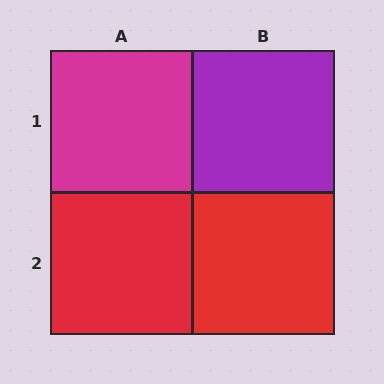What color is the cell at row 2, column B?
Red.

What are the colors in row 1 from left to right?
Magenta, purple.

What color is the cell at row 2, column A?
Red.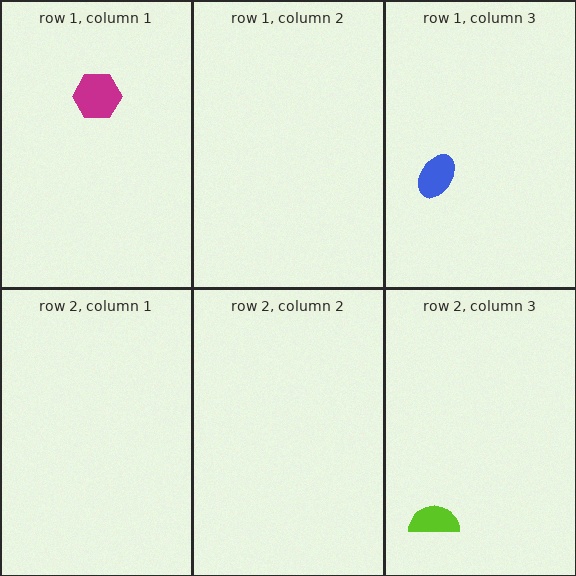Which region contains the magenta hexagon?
The row 1, column 1 region.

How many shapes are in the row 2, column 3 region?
1.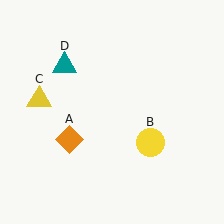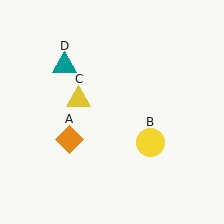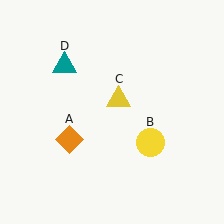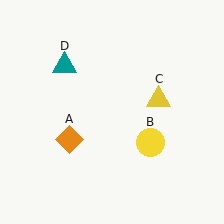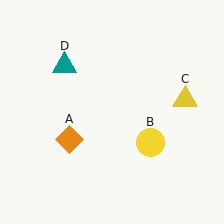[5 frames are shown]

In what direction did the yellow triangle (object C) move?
The yellow triangle (object C) moved right.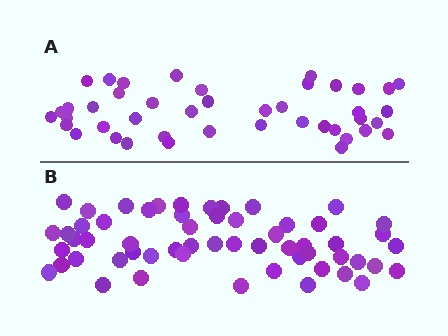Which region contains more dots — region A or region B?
Region B (the bottom region) has more dots.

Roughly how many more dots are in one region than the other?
Region B has approximately 15 more dots than region A.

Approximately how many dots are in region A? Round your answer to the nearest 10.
About 40 dots. (The exact count is 43, which rounds to 40.)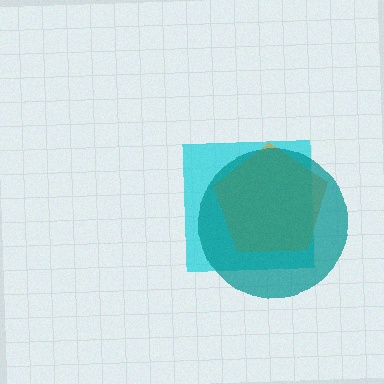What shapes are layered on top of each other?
The layered shapes are: a cyan square, an orange pentagon, a teal circle.